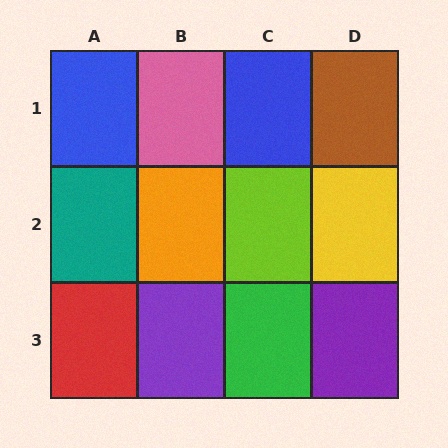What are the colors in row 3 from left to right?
Red, purple, green, purple.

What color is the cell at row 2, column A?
Teal.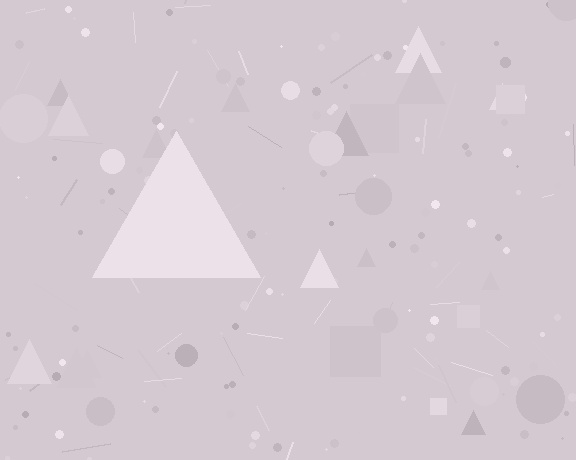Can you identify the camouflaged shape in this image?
The camouflaged shape is a triangle.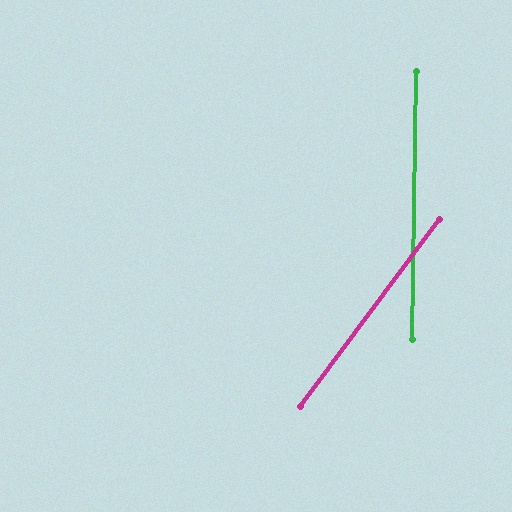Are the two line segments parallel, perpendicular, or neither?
Neither parallel nor perpendicular — they differ by about 36°.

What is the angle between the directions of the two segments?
Approximately 36 degrees.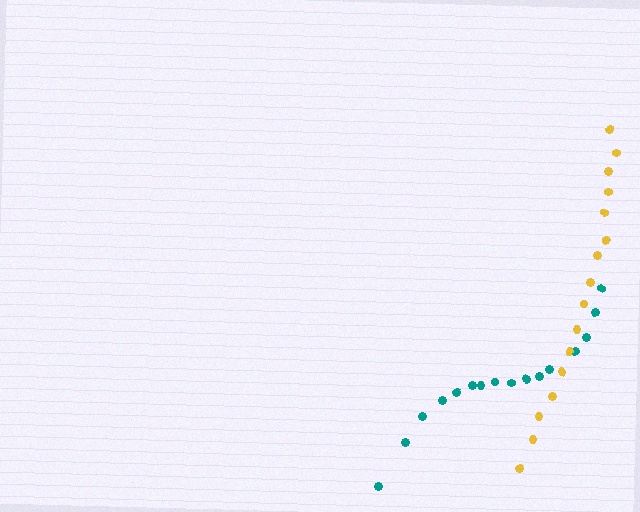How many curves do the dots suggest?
There are 2 distinct paths.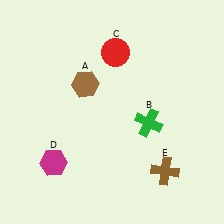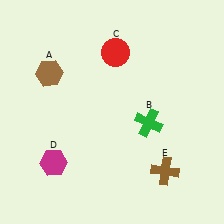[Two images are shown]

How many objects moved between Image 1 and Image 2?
1 object moved between the two images.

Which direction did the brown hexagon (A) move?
The brown hexagon (A) moved left.